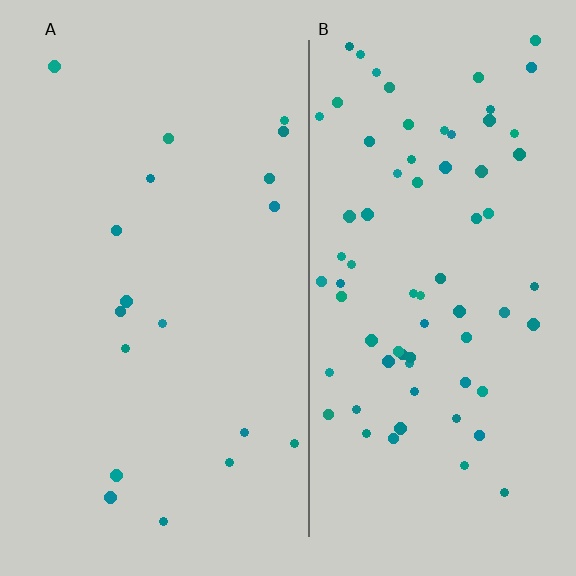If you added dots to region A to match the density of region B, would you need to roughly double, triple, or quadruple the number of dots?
Approximately quadruple.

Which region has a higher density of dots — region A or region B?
B (the right).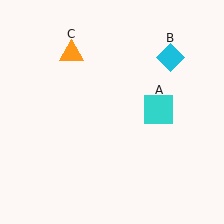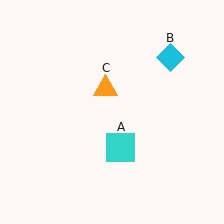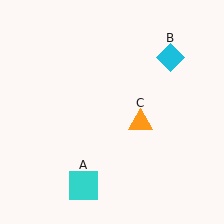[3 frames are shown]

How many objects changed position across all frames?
2 objects changed position: cyan square (object A), orange triangle (object C).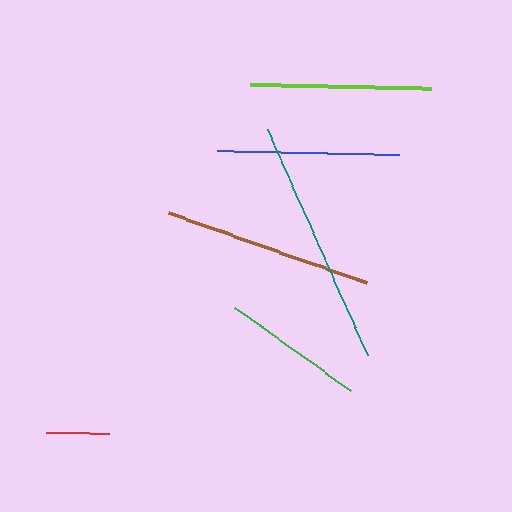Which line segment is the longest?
The teal line is the longest at approximately 248 pixels.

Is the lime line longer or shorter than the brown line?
The brown line is longer than the lime line.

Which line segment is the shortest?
The red line is the shortest at approximately 62 pixels.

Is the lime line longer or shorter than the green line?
The lime line is longer than the green line.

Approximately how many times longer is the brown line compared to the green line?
The brown line is approximately 1.5 times the length of the green line.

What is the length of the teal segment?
The teal segment is approximately 248 pixels long.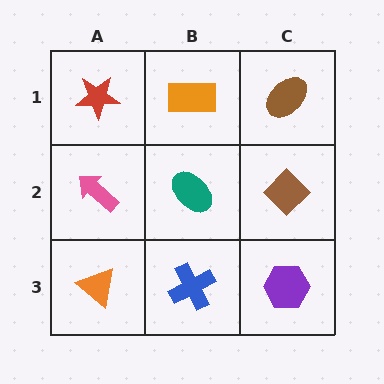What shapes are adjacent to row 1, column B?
A teal ellipse (row 2, column B), a red star (row 1, column A), a brown ellipse (row 1, column C).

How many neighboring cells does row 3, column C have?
2.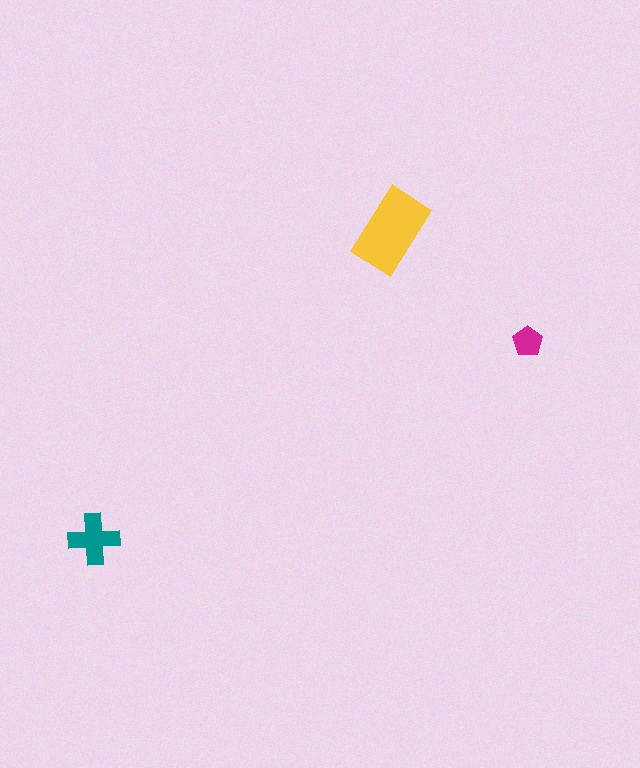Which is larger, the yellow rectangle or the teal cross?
The yellow rectangle.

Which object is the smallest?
The magenta pentagon.